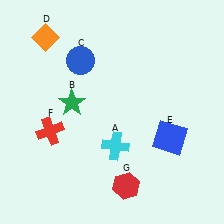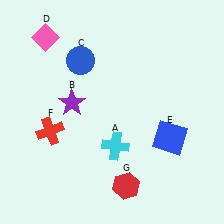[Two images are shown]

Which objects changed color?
B changed from green to purple. D changed from orange to pink.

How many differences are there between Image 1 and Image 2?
There are 2 differences between the two images.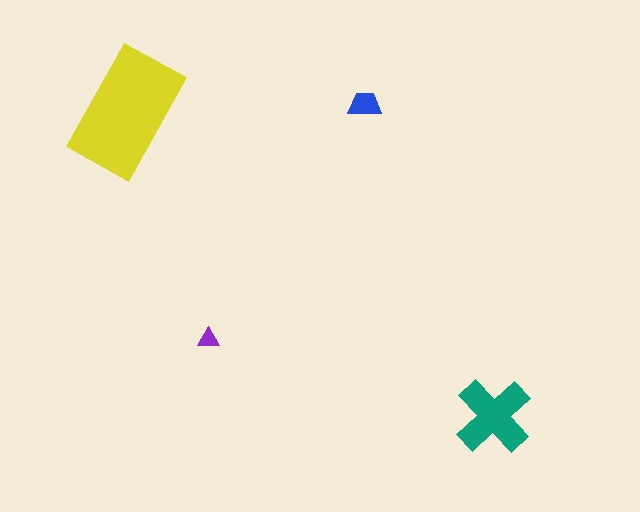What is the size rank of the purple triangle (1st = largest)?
4th.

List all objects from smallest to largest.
The purple triangle, the blue trapezoid, the teal cross, the yellow rectangle.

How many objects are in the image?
There are 4 objects in the image.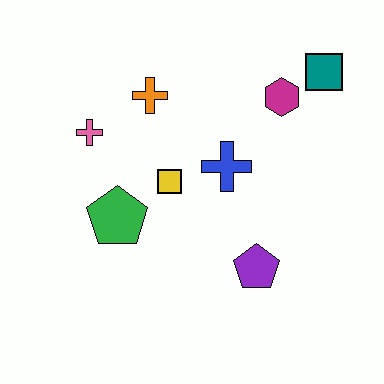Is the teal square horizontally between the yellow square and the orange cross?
No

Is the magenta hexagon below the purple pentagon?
No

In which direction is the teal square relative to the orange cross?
The teal square is to the right of the orange cross.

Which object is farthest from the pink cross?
The teal square is farthest from the pink cross.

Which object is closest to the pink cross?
The orange cross is closest to the pink cross.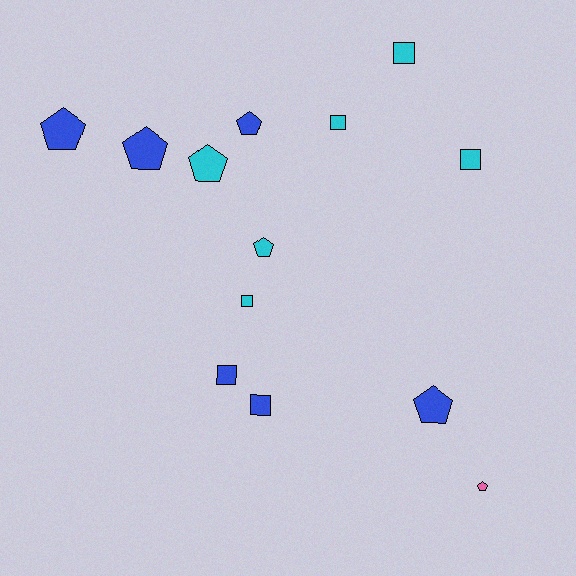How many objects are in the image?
There are 13 objects.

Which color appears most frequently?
Cyan, with 6 objects.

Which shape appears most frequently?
Pentagon, with 7 objects.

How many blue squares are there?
There are 2 blue squares.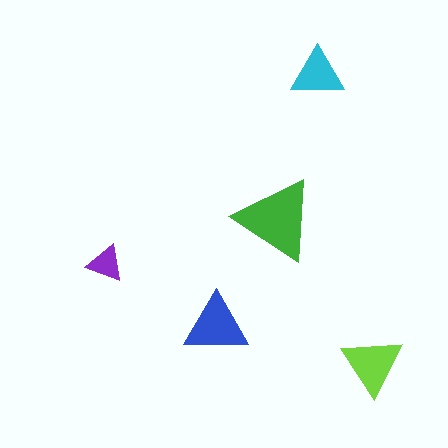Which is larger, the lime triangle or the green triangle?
The green one.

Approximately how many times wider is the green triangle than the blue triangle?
About 1.5 times wider.